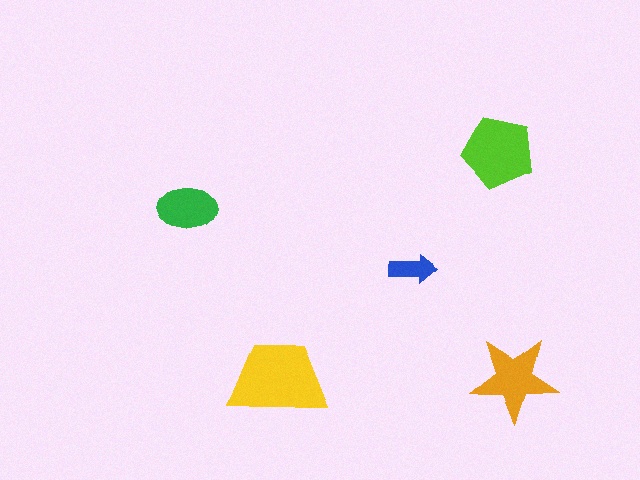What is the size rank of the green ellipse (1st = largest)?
4th.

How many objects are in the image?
There are 5 objects in the image.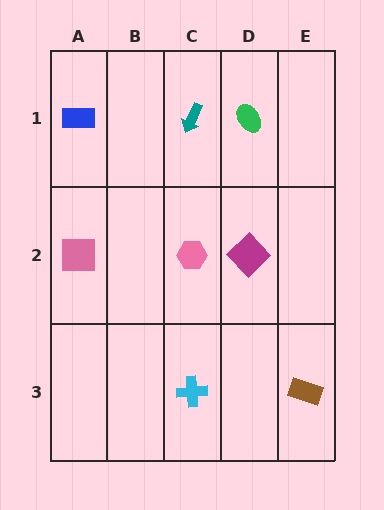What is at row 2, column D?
A magenta diamond.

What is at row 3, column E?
A brown rectangle.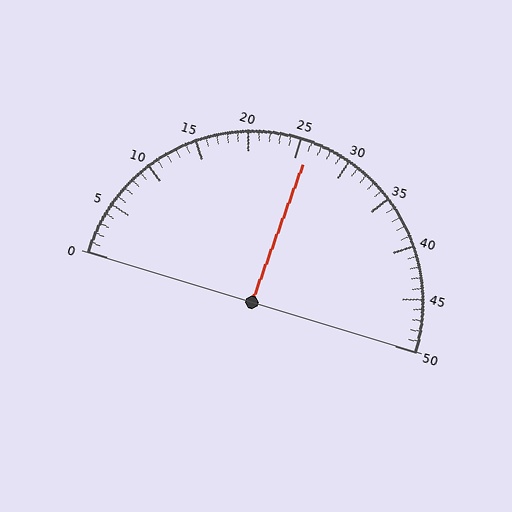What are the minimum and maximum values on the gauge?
The gauge ranges from 0 to 50.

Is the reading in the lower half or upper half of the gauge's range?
The reading is in the upper half of the range (0 to 50).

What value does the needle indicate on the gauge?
The needle indicates approximately 26.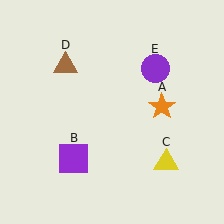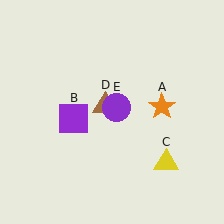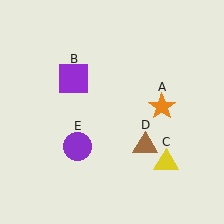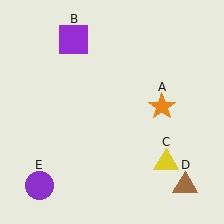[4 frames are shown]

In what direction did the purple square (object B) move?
The purple square (object B) moved up.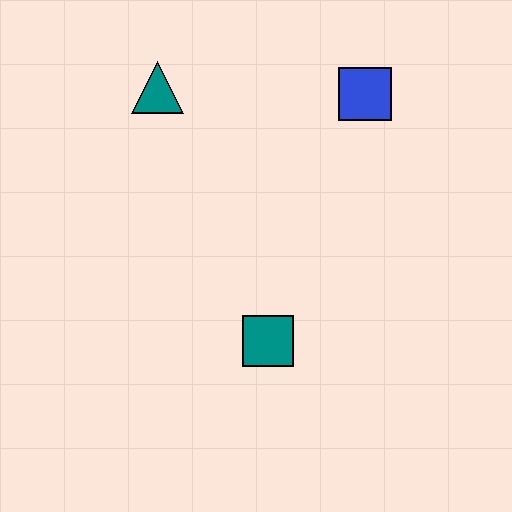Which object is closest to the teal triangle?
The blue square is closest to the teal triangle.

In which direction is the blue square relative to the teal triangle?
The blue square is to the right of the teal triangle.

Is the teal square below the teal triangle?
Yes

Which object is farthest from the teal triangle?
The teal square is farthest from the teal triangle.